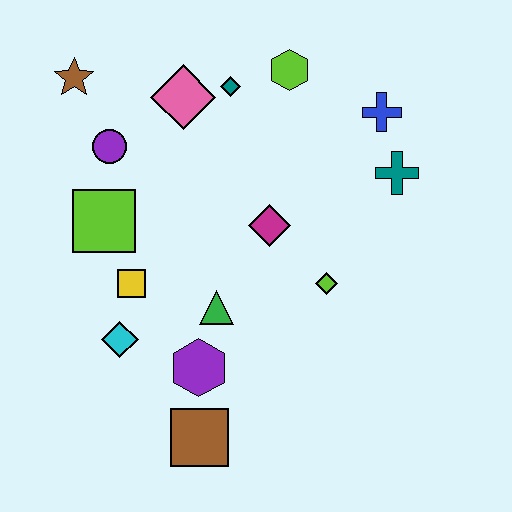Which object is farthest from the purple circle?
The brown square is farthest from the purple circle.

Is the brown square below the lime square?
Yes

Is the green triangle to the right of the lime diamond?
No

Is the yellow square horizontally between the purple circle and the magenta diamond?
Yes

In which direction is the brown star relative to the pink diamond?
The brown star is to the left of the pink diamond.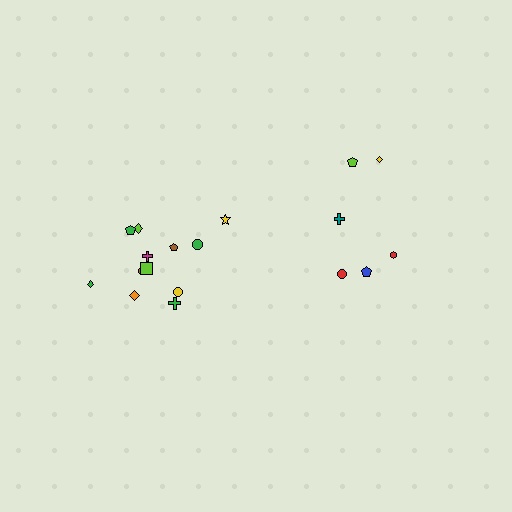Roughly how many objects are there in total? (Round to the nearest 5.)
Roughly 20 objects in total.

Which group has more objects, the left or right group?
The left group.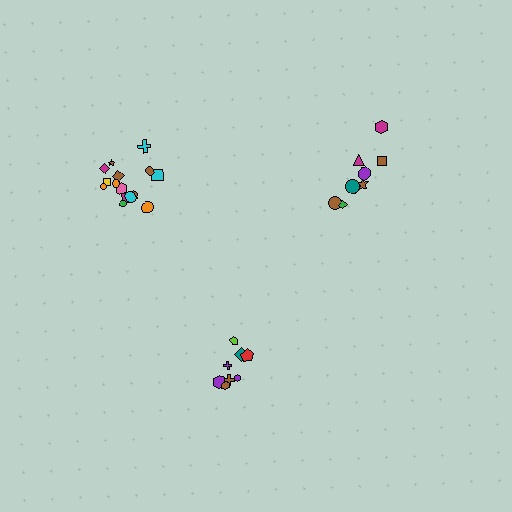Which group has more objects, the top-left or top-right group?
The top-left group.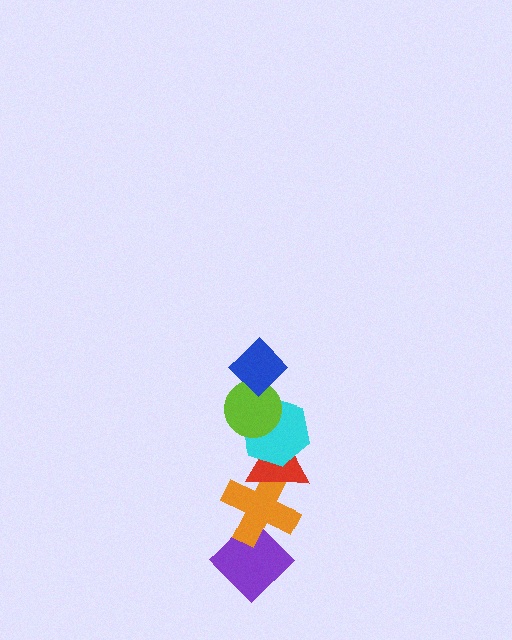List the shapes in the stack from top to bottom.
From top to bottom: the blue diamond, the lime circle, the cyan hexagon, the red triangle, the orange cross, the purple diamond.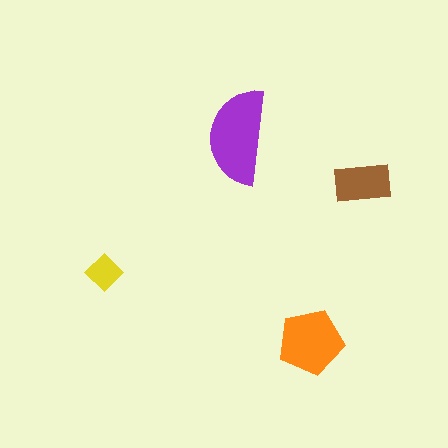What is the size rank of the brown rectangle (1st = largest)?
3rd.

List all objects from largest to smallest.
The purple semicircle, the orange pentagon, the brown rectangle, the yellow diamond.